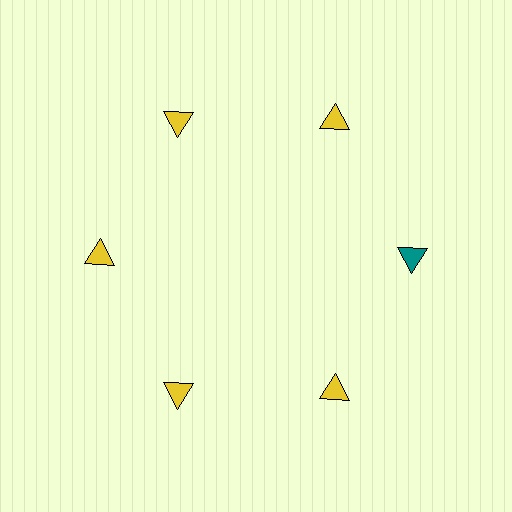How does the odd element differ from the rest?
It has a different color: teal instead of yellow.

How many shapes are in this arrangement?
There are 6 shapes arranged in a ring pattern.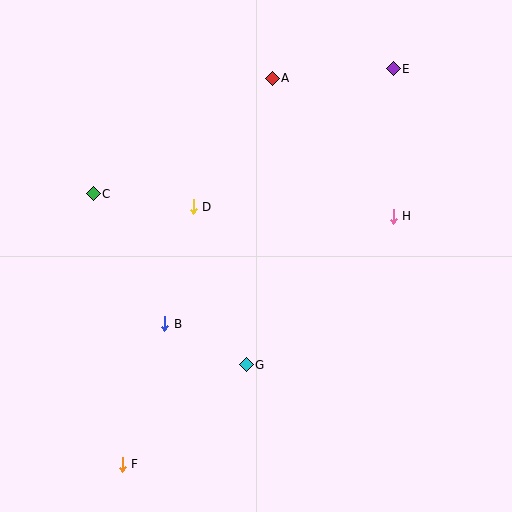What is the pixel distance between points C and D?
The distance between C and D is 101 pixels.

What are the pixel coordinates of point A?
Point A is at (272, 78).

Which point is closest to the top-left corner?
Point C is closest to the top-left corner.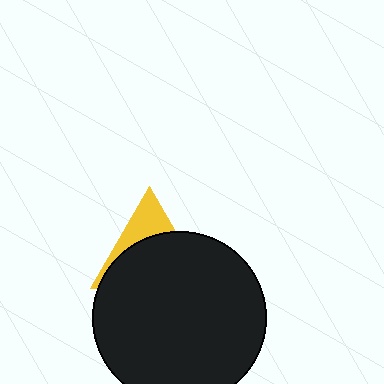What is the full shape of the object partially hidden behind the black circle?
The partially hidden object is a yellow triangle.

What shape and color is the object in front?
The object in front is a black circle.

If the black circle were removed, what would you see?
You would see the complete yellow triangle.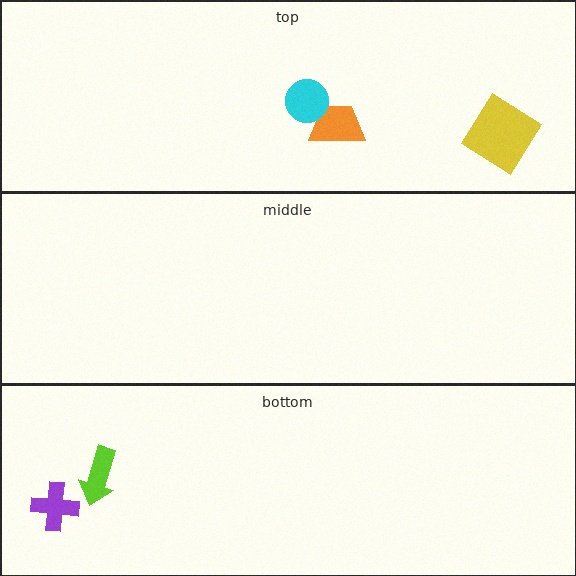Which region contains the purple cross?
The bottom region.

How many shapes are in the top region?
3.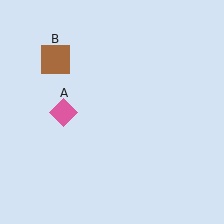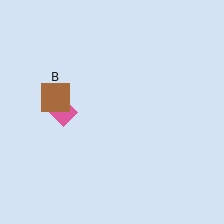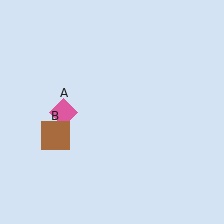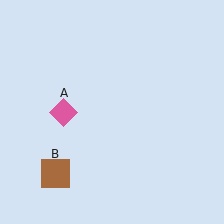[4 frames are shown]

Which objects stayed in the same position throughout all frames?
Pink diamond (object A) remained stationary.